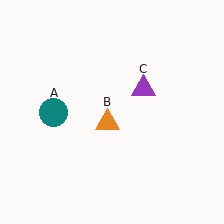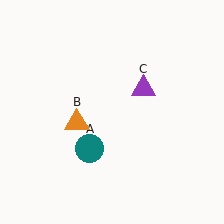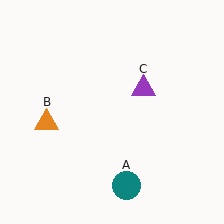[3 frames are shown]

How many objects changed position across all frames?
2 objects changed position: teal circle (object A), orange triangle (object B).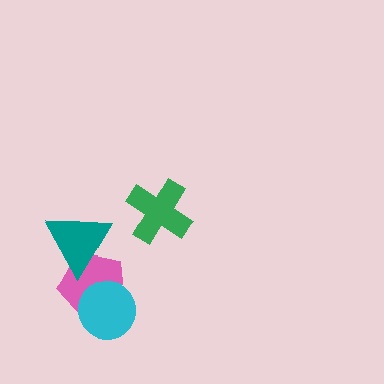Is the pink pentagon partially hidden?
Yes, it is partially covered by another shape.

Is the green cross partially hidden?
No, no other shape covers it.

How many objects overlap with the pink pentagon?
2 objects overlap with the pink pentagon.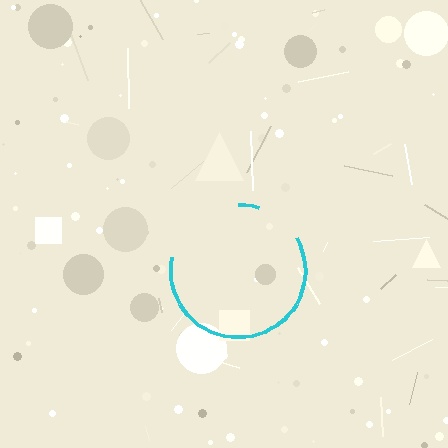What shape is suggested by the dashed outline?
The dashed outline suggests a circle.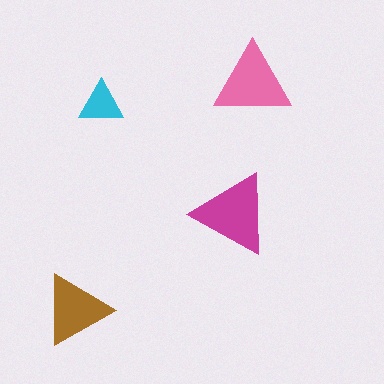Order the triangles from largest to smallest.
the magenta one, the pink one, the brown one, the cyan one.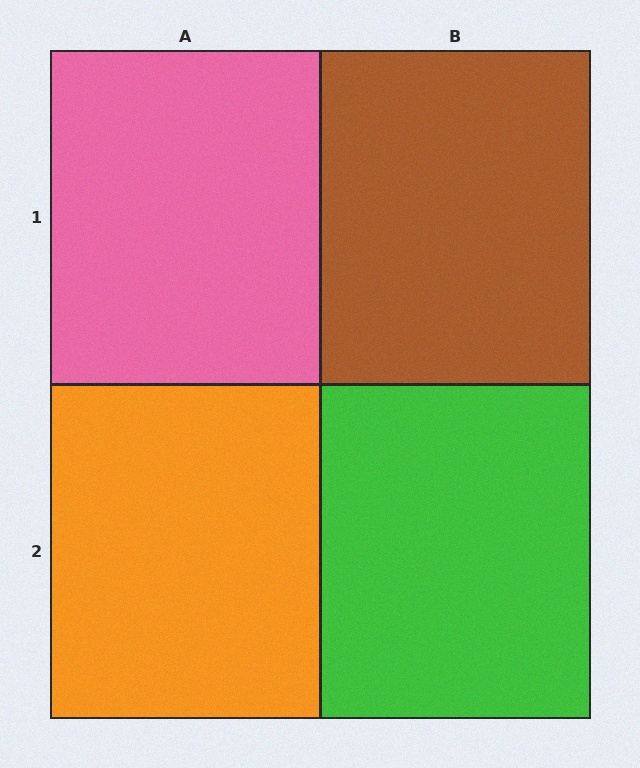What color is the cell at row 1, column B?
Brown.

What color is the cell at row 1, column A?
Pink.